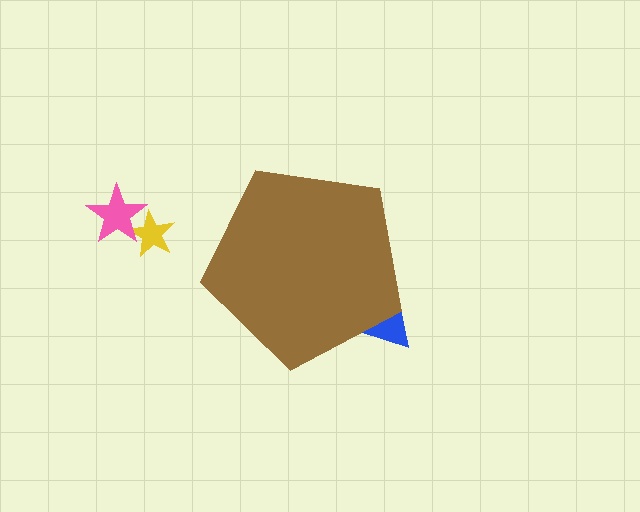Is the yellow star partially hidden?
No, the yellow star is fully visible.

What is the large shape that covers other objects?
A brown pentagon.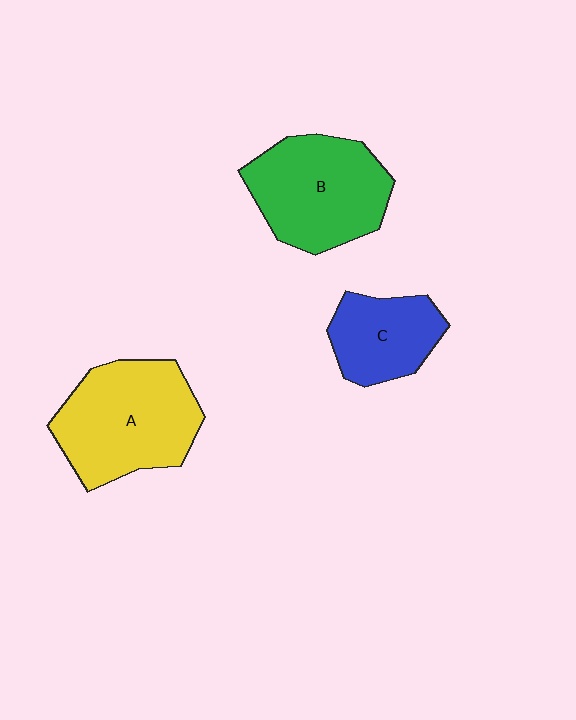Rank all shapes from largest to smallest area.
From largest to smallest: A (yellow), B (green), C (blue).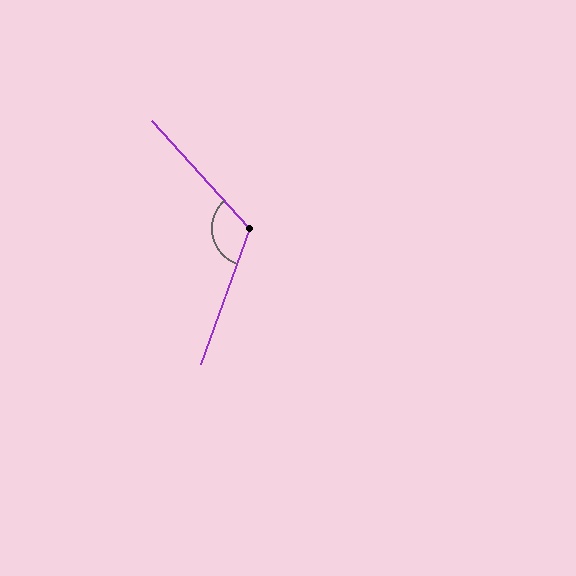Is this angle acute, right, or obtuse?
It is obtuse.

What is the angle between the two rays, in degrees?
Approximately 118 degrees.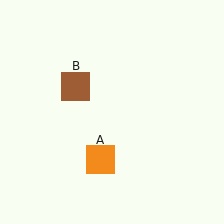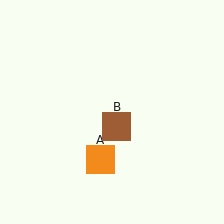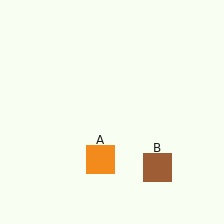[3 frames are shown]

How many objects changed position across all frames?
1 object changed position: brown square (object B).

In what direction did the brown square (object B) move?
The brown square (object B) moved down and to the right.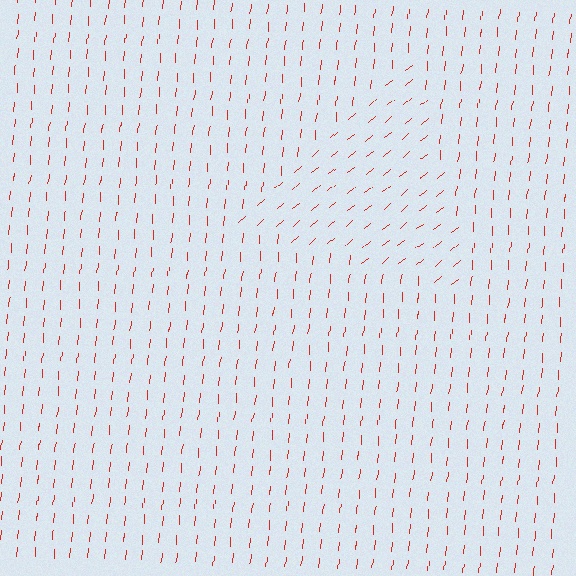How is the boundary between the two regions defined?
The boundary is defined purely by a change in line orientation (approximately 45 degrees difference). All lines are the same color and thickness.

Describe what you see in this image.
The image is filled with small red line segments. A triangle region in the image has lines oriented differently from the surrounding lines, creating a visible texture boundary.